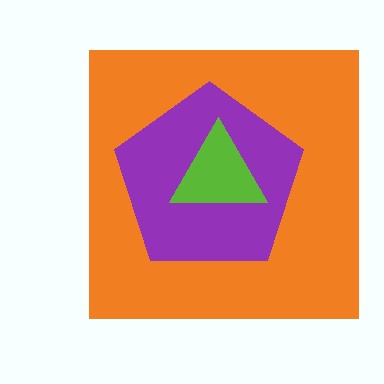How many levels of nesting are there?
3.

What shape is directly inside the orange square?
The purple pentagon.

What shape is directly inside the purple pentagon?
The lime triangle.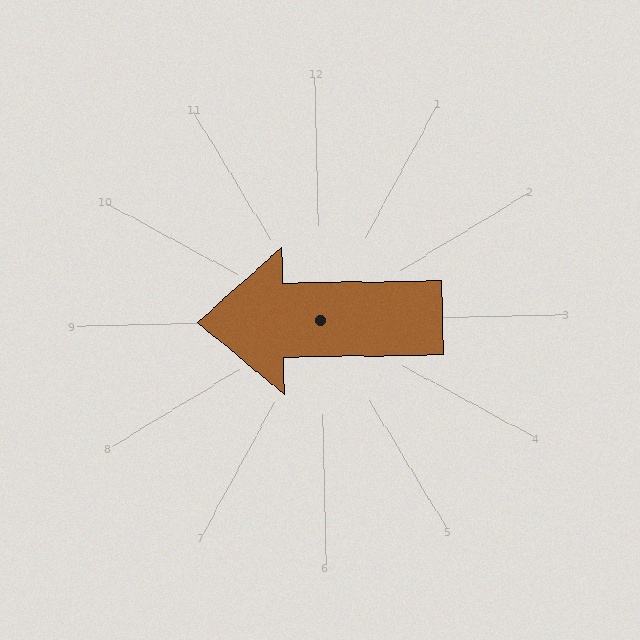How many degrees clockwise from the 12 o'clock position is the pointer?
Approximately 270 degrees.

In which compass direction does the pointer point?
West.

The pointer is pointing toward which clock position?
Roughly 9 o'clock.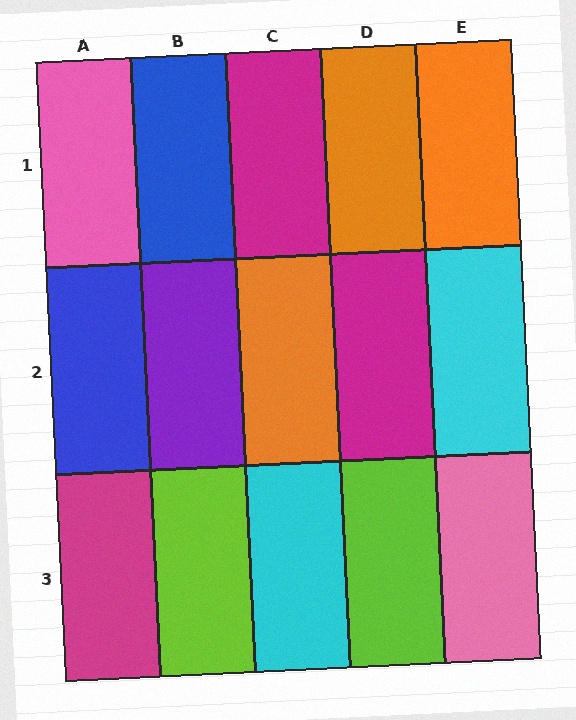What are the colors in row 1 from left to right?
Pink, blue, magenta, orange, orange.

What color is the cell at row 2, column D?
Magenta.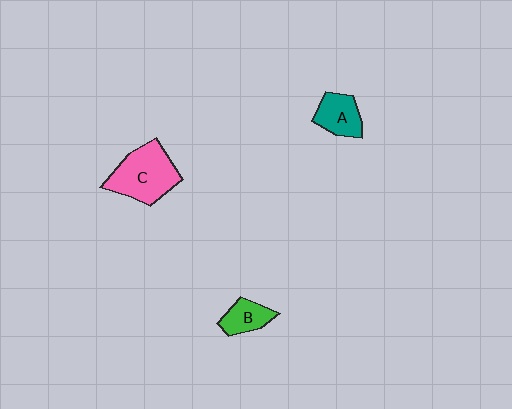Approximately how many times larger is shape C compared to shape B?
Approximately 2.2 times.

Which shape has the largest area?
Shape C (pink).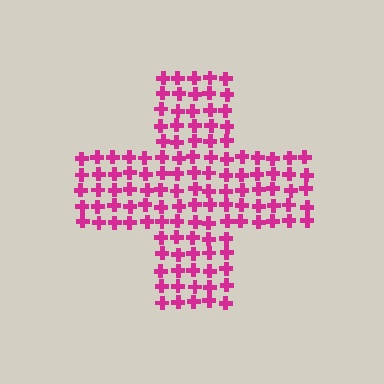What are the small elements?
The small elements are crosses.